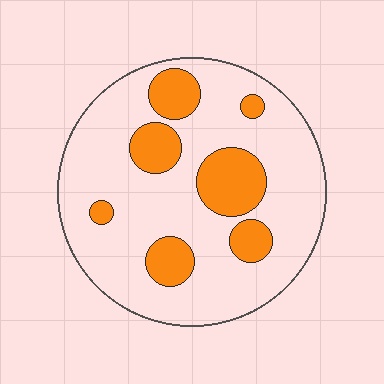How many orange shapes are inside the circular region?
7.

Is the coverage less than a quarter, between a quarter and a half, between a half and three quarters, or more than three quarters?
Less than a quarter.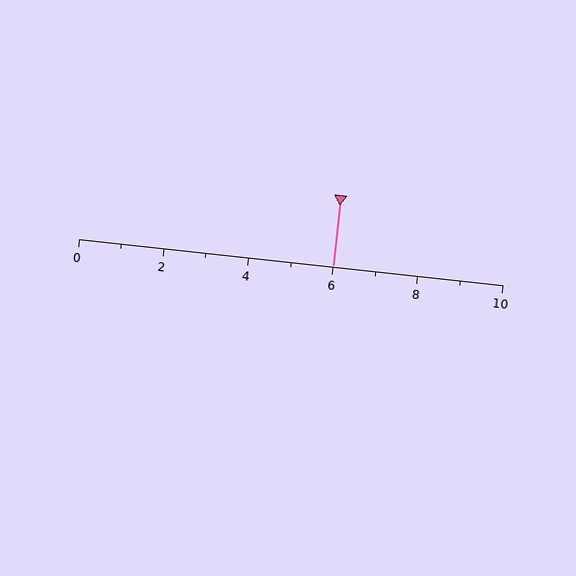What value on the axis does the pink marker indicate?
The marker indicates approximately 6.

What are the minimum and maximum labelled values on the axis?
The axis runs from 0 to 10.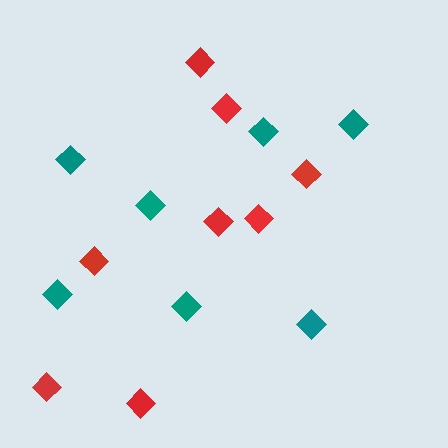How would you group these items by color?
There are 2 groups: one group of red diamonds (8) and one group of teal diamonds (7).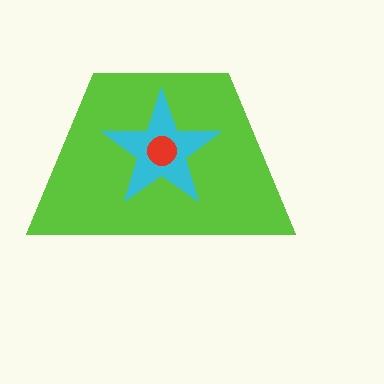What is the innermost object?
The red circle.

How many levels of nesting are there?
3.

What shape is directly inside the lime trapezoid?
The cyan star.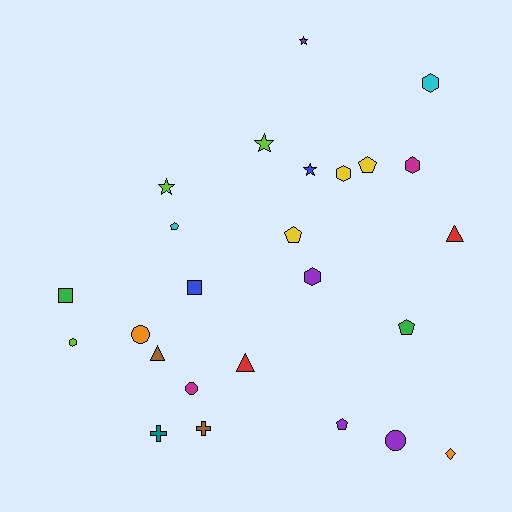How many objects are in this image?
There are 25 objects.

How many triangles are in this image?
There are 3 triangles.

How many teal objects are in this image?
There is 1 teal object.